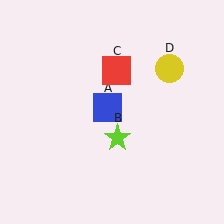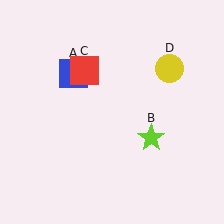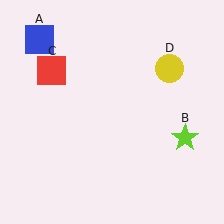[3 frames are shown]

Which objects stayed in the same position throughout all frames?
Yellow circle (object D) remained stationary.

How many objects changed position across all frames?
3 objects changed position: blue square (object A), lime star (object B), red square (object C).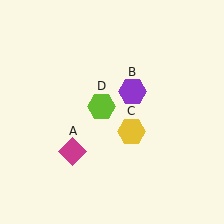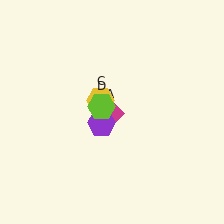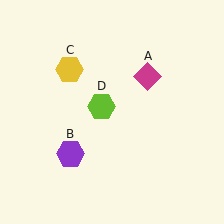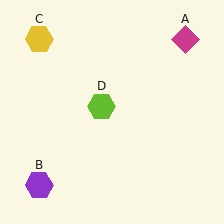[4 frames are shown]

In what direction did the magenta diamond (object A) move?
The magenta diamond (object A) moved up and to the right.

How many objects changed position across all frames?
3 objects changed position: magenta diamond (object A), purple hexagon (object B), yellow hexagon (object C).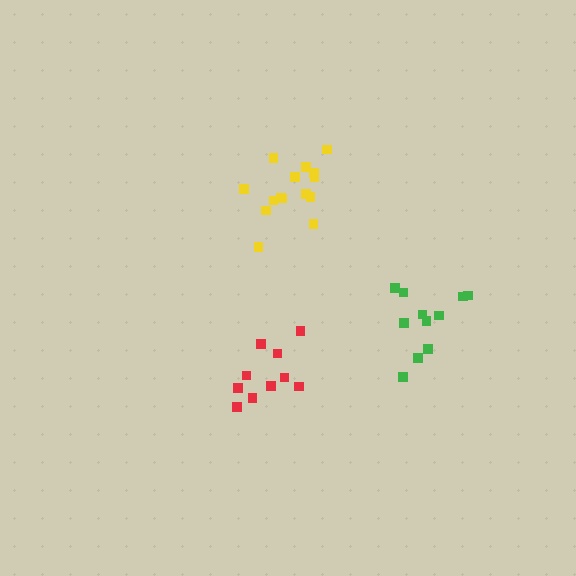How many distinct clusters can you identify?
There are 3 distinct clusters.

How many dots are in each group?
Group 1: 10 dots, Group 2: 15 dots, Group 3: 11 dots (36 total).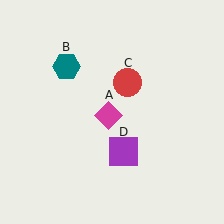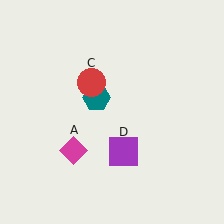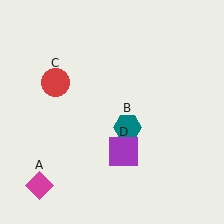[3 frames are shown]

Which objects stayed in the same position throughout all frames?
Purple square (object D) remained stationary.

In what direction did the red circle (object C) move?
The red circle (object C) moved left.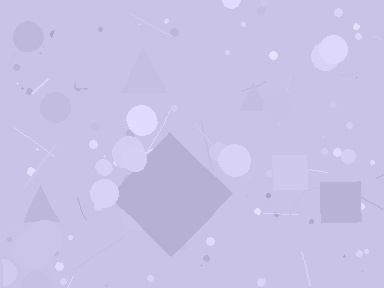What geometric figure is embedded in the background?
A diamond is embedded in the background.